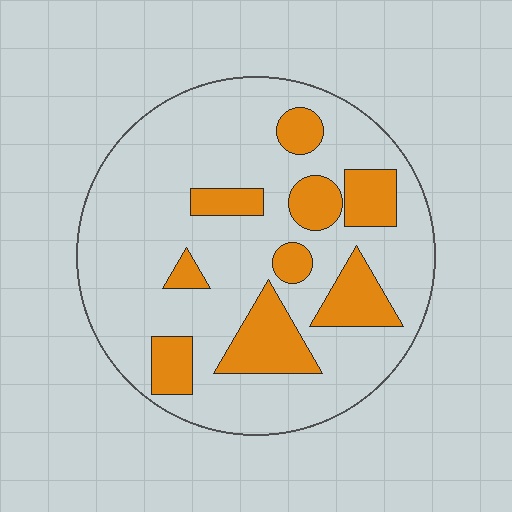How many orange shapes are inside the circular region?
9.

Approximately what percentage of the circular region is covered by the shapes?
Approximately 25%.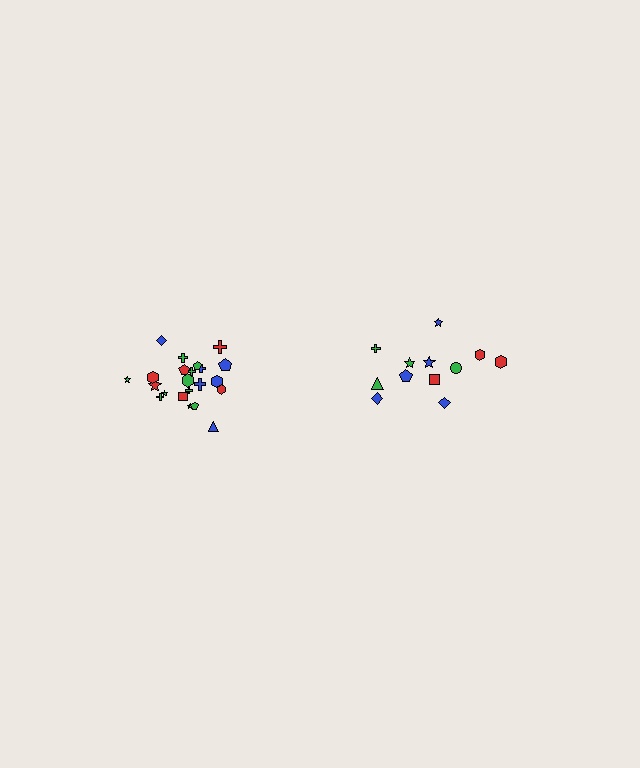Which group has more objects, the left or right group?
The left group.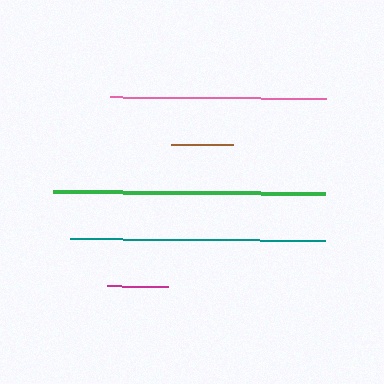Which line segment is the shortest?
The magenta line is the shortest at approximately 62 pixels.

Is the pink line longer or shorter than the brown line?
The pink line is longer than the brown line.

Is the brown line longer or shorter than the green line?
The green line is longer than the brown line.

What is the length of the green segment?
The green segment is approximately 272 pixels long.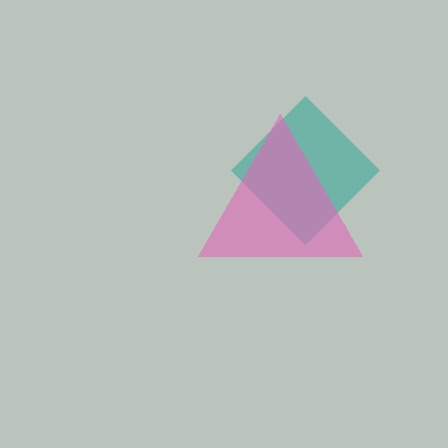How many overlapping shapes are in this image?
There are 2 overlapping shapes in the image.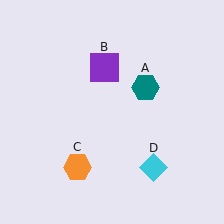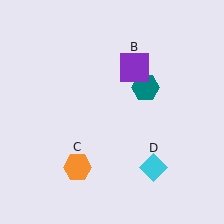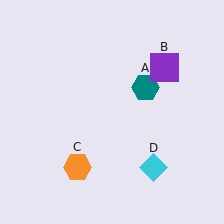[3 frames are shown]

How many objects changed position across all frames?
1 object changed position: purple square (object B).